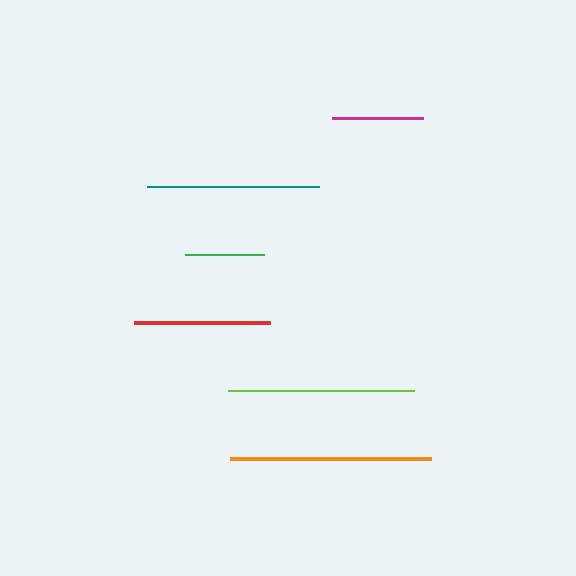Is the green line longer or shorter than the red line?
The red line is longer than the green line.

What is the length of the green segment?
The green segment is approximately 79 pixels long.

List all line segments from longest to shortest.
From longest to shortest: orange, lime, teal, red, magenta, green.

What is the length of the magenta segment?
The magenta segment is approximately 90 pixels long.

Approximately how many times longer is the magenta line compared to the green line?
The magenta line is approximately 1.1 times the length of the green line.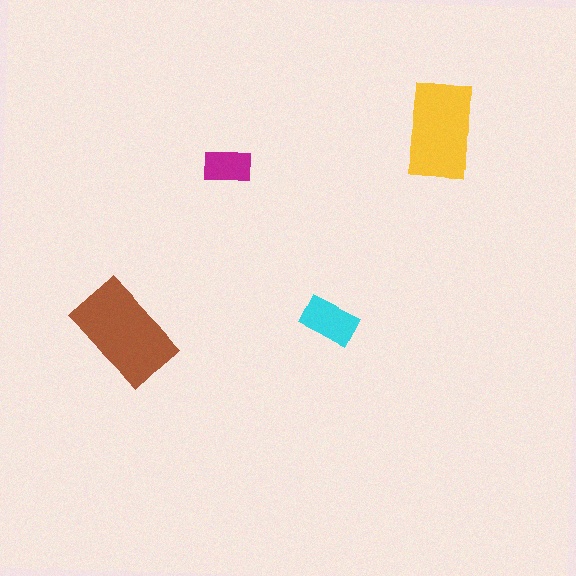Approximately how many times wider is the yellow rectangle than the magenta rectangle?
About 2 times wider.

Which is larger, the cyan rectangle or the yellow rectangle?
The yellow one.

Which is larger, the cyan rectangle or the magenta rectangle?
The cyan one.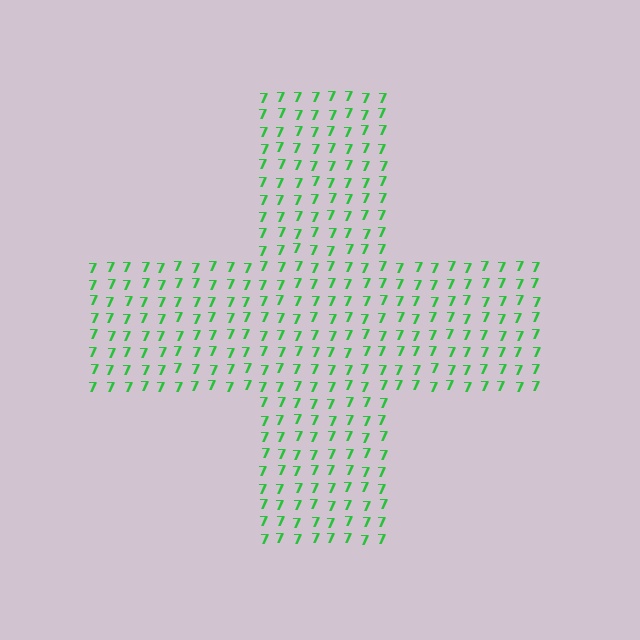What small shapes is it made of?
It is made of small digit 7's.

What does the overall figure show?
The overall figure shows a cross.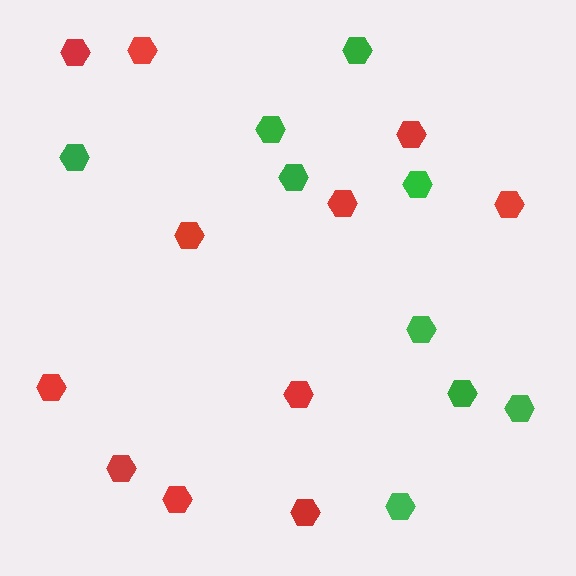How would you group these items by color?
There are 2 groups: one group of green hexagons (9) and one group of red hexagons (11).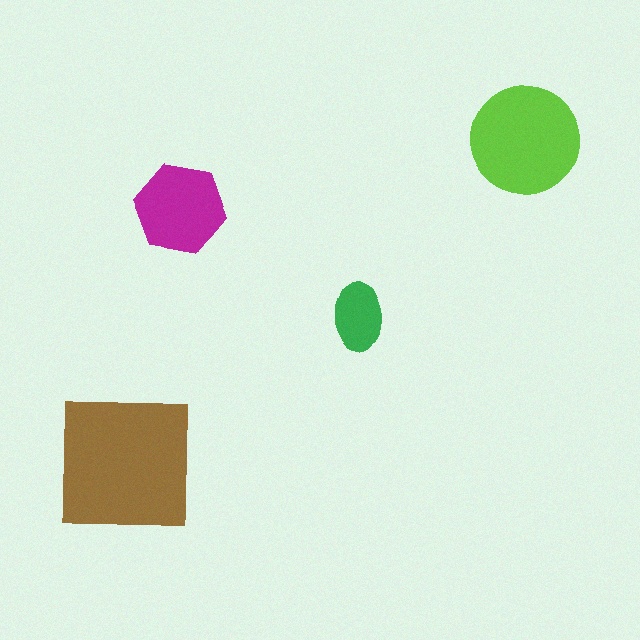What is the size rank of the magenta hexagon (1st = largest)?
3rd.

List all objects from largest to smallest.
The brown square, the lime circle, the magenta hexagon, the green ellipse.